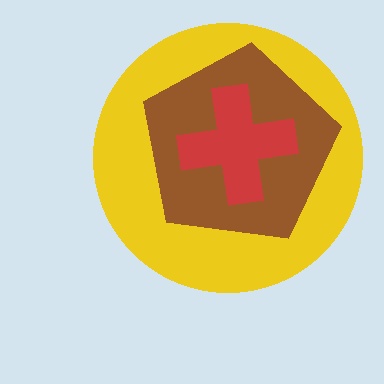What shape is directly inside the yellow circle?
The brown pentagon.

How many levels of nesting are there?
3.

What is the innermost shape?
The red cross.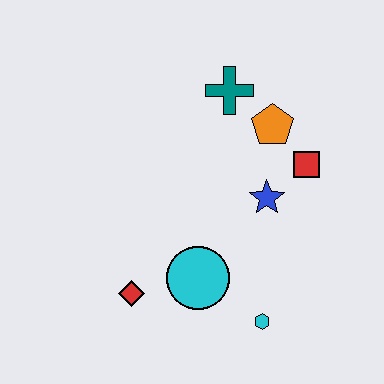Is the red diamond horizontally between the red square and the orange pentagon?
No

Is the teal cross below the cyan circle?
No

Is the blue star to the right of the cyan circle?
Yes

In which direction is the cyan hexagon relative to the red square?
The cyan hexagon is below the red square.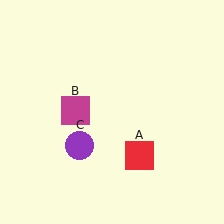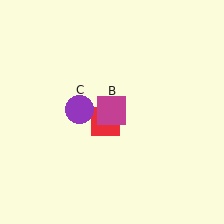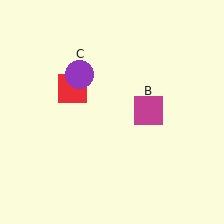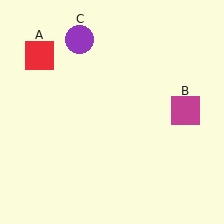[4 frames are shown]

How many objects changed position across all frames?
3 objects changed position: red square (object A), magenta square (object B), purple circle (object C).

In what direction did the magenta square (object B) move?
The magenta square (object B) moved right.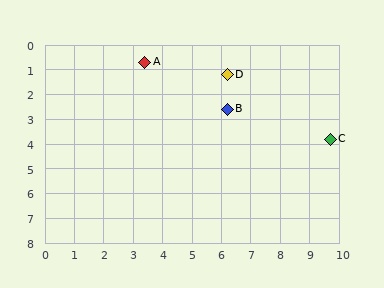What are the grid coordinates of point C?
Point C is at approximately (9.7, 3.8).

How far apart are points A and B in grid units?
Points A and B are about 3.4 grid units apart.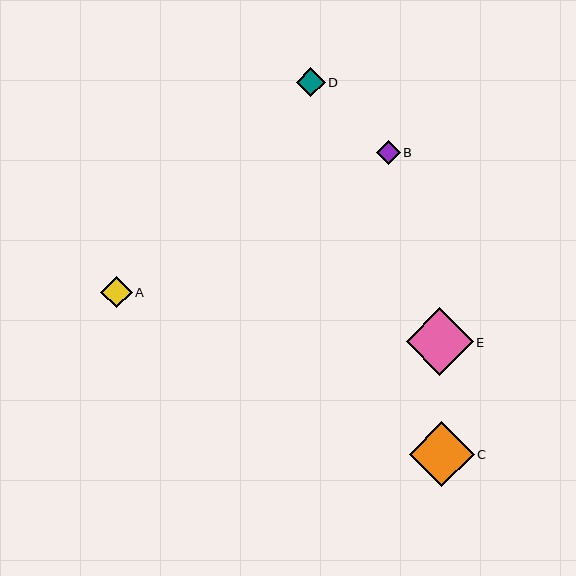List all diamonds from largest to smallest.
From largest to smallest: E, C, A, D, B.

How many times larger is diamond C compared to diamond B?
Diamond C is approximately 2.8 times the size of diamond B.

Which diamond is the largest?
Diamond E is the largest with a size of approximately 67 pixels.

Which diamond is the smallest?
Diamond B is the smallest with a size of approximately 23 pixels.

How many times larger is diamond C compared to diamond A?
Diamond C is approximately 2.1 times the size of diamond A.